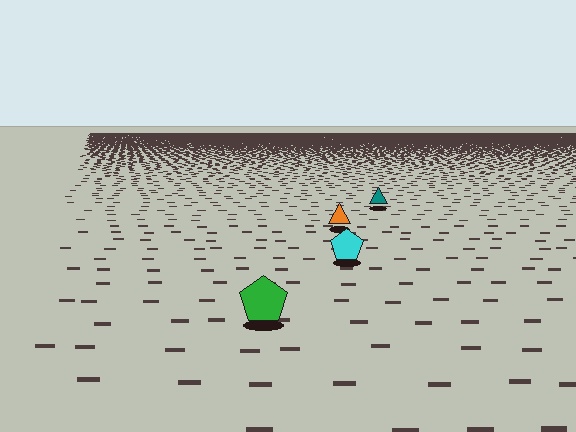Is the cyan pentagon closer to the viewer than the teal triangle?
Yes. The cyan pentagon is closer — you can tell from the texture gradient: the ground texture is coarser near it.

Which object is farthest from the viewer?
The teal triangle is farthest from the viewer. It appears smaller and the ground texture around it is denser.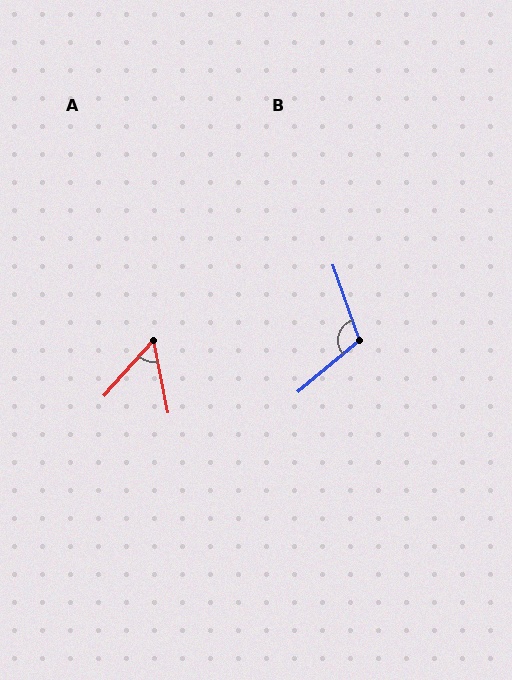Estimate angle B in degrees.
Approximately 111 degrees.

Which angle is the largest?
B, at approximately 111 degrees.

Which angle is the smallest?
A, at approximately 53 degrees.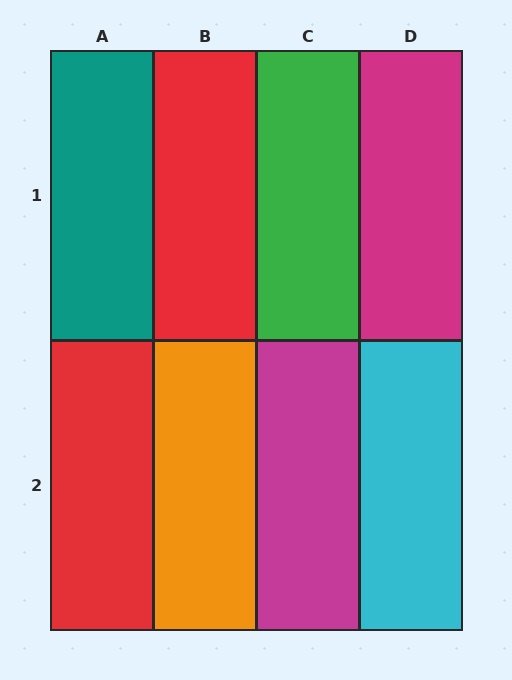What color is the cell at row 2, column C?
Magenta.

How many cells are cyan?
1 cell is cyan.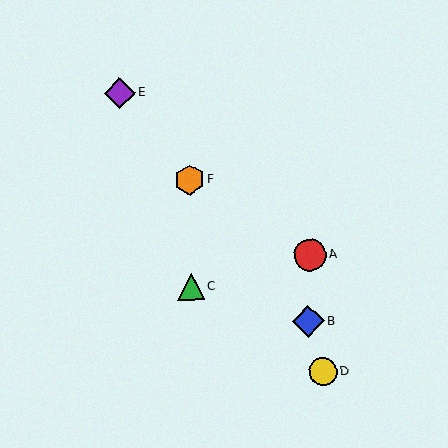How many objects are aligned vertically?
2 objects (C, F) are aligned vertically.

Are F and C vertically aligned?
Yes, both are at x≈189.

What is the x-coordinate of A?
Object A is at x≈310.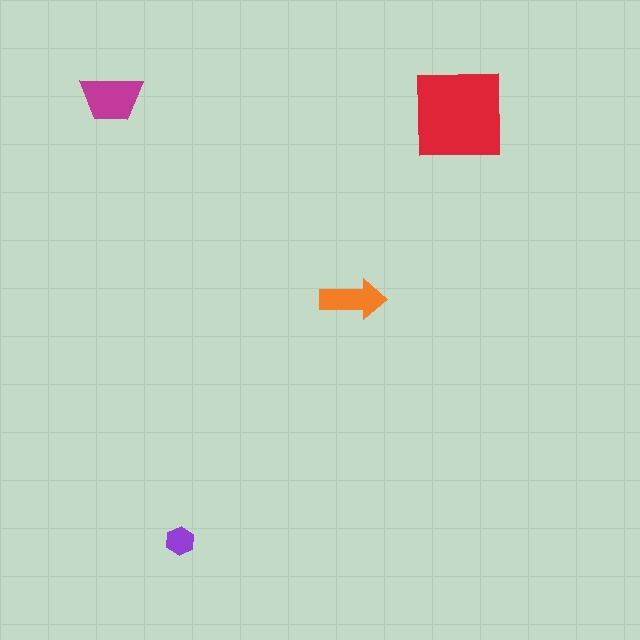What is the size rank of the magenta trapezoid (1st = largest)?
2nd.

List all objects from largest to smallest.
The red square, the magenta trapezoid, the orange arrow, the purple hexagon.